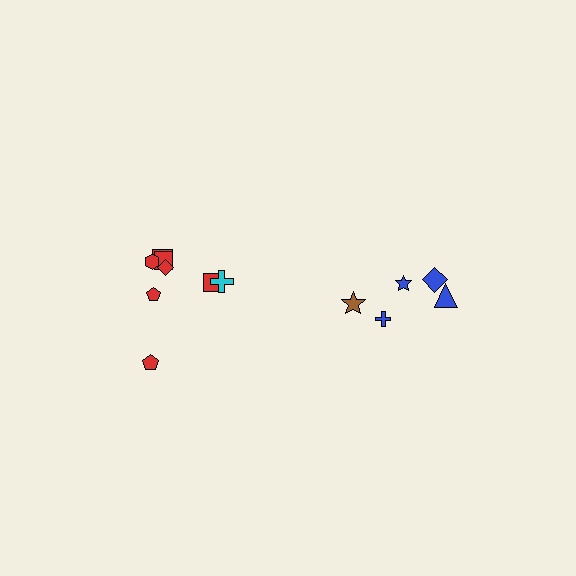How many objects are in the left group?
There are 8 objects.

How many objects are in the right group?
There are 5 objects.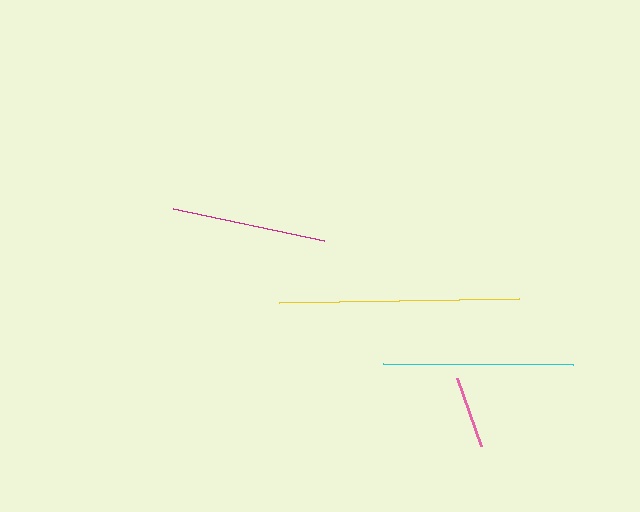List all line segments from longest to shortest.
From longest to shortest: yellow, cyan, magenta, pink.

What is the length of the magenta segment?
The magenta segment is approximately 154 pixels long.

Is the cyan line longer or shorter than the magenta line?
The cyan line is longer than the magenta line.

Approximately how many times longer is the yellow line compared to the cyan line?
The yellow line is approximately 1.3 times the length of the cyan line.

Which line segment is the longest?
The yellow line is the longest at approximately 240 pixels.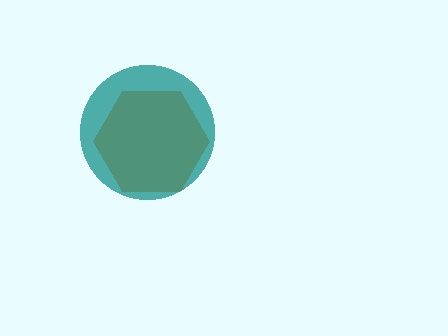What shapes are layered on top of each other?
The layered shapes are: an orange hexagon, a teal circle.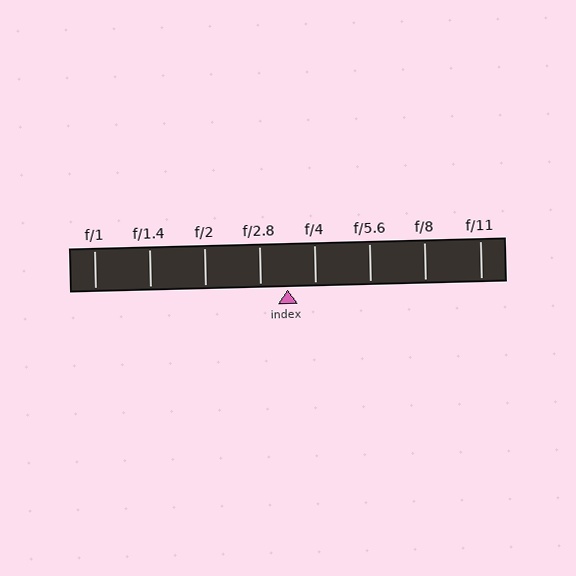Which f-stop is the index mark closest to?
The index mark is closest to f/2.8.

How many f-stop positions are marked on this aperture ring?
There are 8 f-stop positions marked.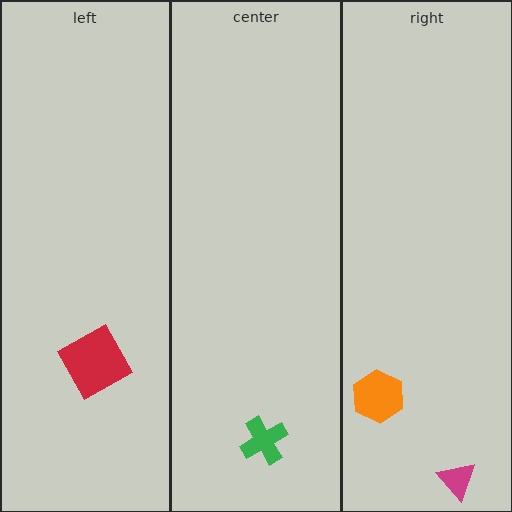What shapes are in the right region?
The orange hexagon, the magenta triangle.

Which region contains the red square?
The left region.